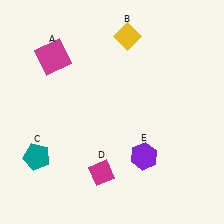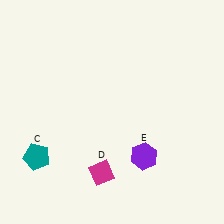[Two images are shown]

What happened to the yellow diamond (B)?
The yellow diamond (B) was removed in Image 2. It was in the top-right area of Image 1.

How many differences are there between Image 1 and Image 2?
There are 2 differences between the two images.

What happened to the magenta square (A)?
The magenta square (A) was removed in Image 2. It was in the top-left area of Image 1.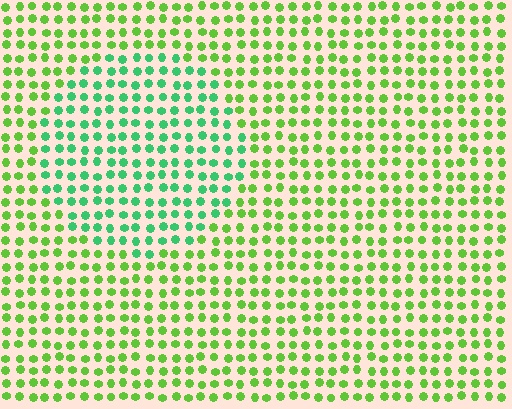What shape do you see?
I see a circle.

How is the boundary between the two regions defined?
The boundary is defined purely by a slight shift in hue (about 39 degrees). Spacing, size, and orientation are identical on both sides.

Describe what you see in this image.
The image is filled with small lime elements in a uniform arrangement. A circle-shaped region is visible where the elements are tinted to a slightly different hue, forming a subtle color boundary.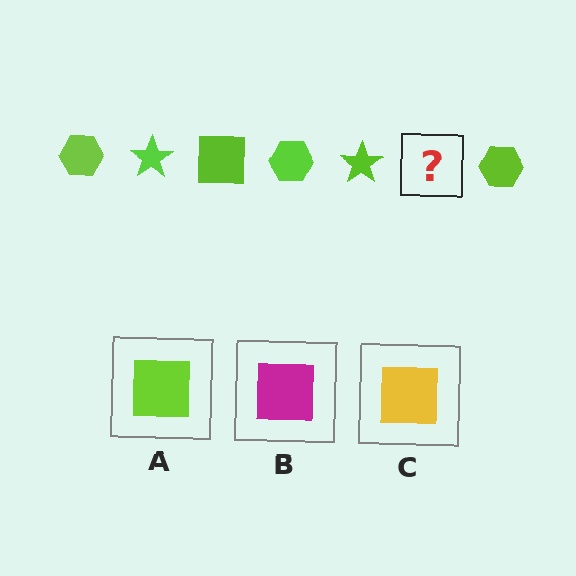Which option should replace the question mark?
Option A.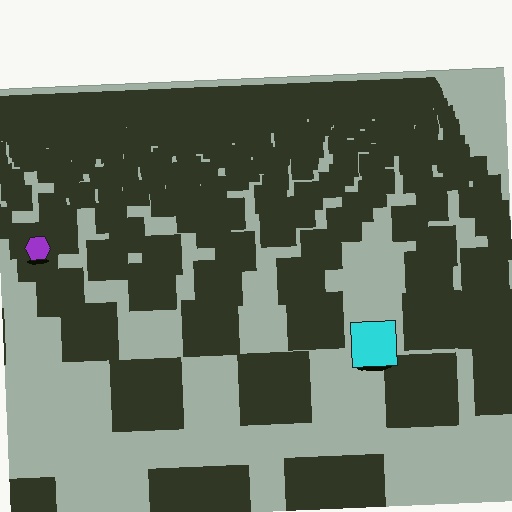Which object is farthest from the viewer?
The purple hexagon is farthest from the viewer. It appears smaller and the ground texture around it is denser.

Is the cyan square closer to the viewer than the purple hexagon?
Yes. The cyan square is closer — you can tell from the texture gradient: the ground texture is coarser near it.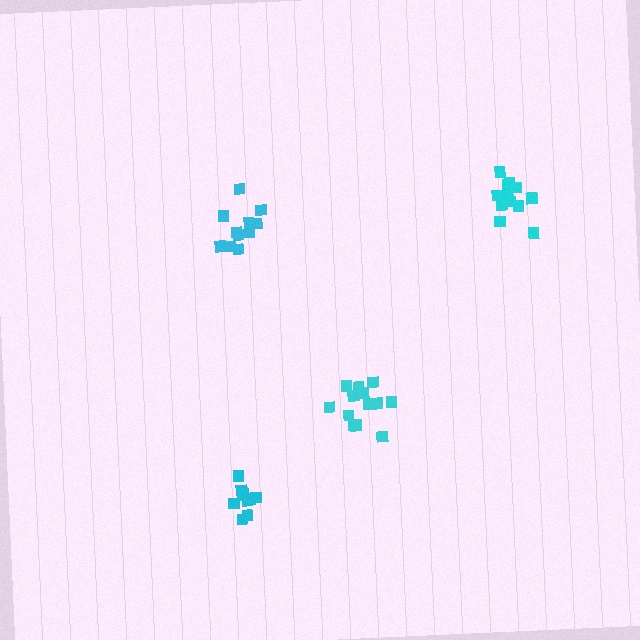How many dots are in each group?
Group 1: 14 dots, Group 2: 11 dots, Group 3: 10 dots, Group 4: 12 dots (47 total).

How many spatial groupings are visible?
There are 4 spatial groupings.